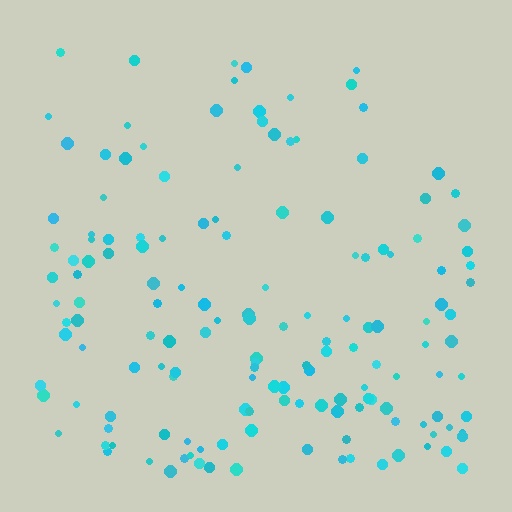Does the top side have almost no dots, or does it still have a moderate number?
Still a moderate number, just noticeably fewer than the bottom.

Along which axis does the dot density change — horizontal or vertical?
Vertical.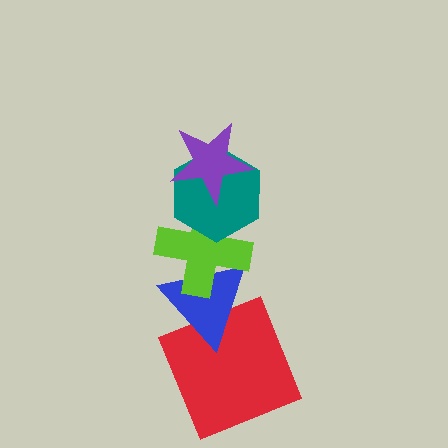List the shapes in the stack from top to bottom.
From top to bottom: the purple star, the teal hexagon, the lime cross, the blue triangle, the red square.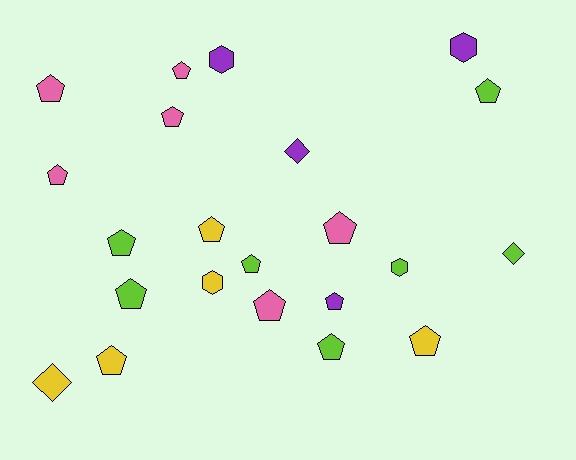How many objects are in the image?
There are 22 objects.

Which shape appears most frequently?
Pentagon, with 15 objects.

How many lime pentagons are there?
There are 5 lime pentagons.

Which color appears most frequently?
Lime, with 7 objects.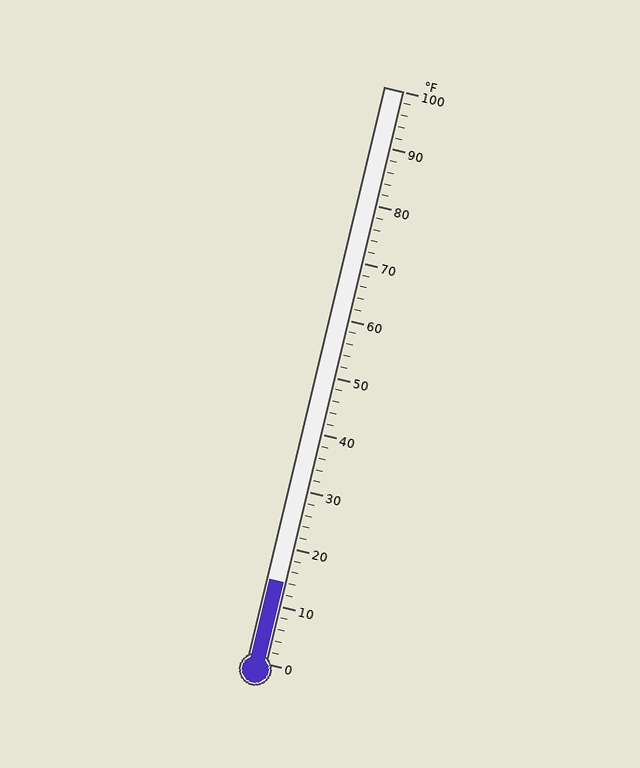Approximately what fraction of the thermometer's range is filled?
The thermometer is filled to approximately 15% of its range.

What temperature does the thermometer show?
The thermometer shows approximately 14°F.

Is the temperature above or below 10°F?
The temperature is above 10°F.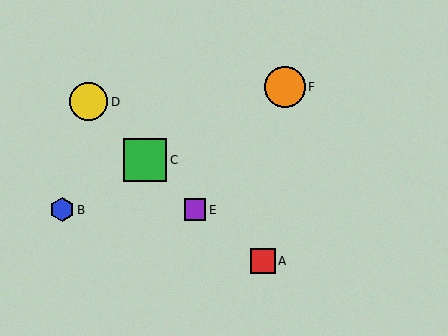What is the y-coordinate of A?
Object A is at y≈261.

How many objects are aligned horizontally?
2 objects (B, E) are aligned horizontally.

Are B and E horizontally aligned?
Yes, both are at y≈210.